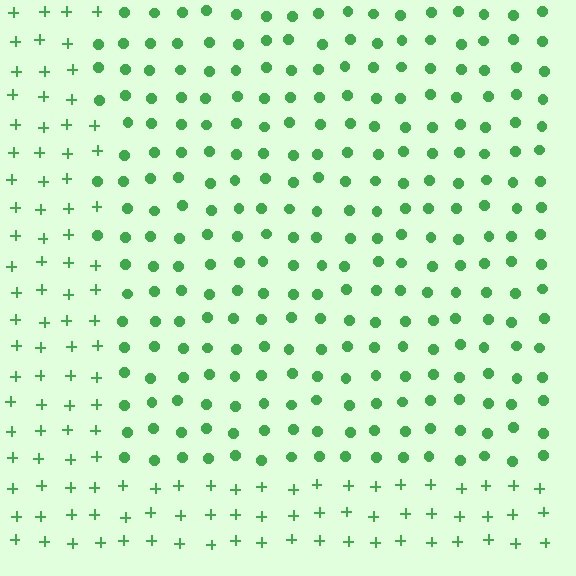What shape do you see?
I see a rectangle.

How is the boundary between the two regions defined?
The boundary is defined by a change in element shape: circles inside vs. plus signs outside. All elements share the same color and spacing.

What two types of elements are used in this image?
The image uses circles inside the rectangle region and plus signs outside it.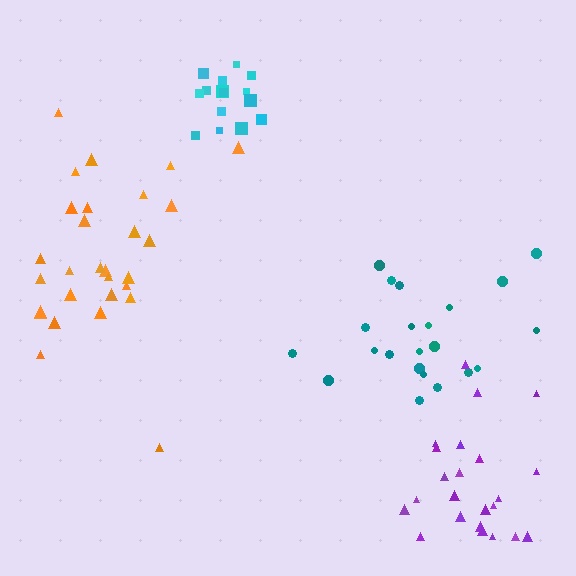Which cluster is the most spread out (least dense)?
Orange.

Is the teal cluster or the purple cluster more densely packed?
Purple.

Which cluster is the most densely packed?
Cyan.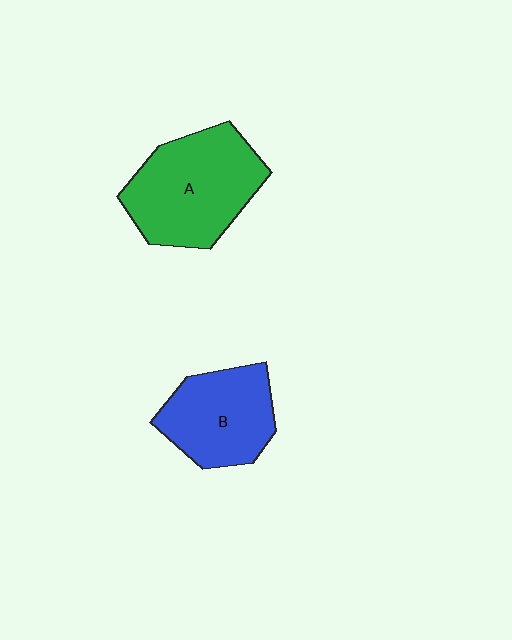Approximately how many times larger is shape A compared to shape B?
Approximately 1.3 times.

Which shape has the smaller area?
Shape B (blue).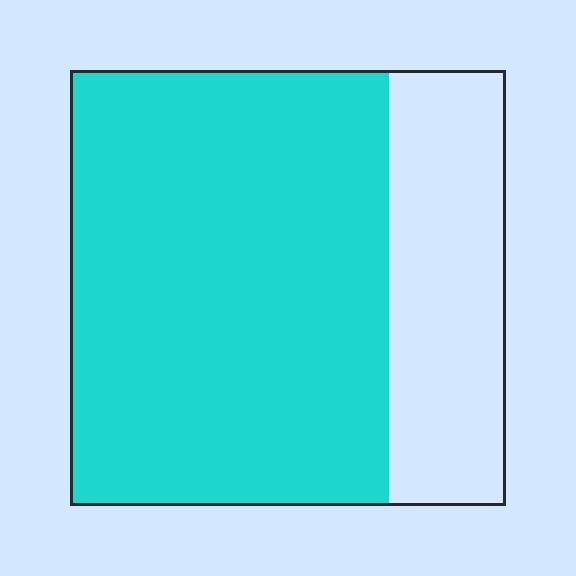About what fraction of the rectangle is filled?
About three quarters (3/4).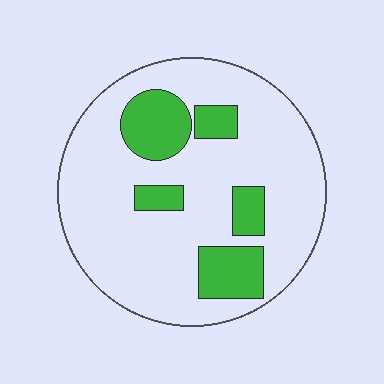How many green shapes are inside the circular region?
5.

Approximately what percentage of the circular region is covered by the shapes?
Approximately 20%.